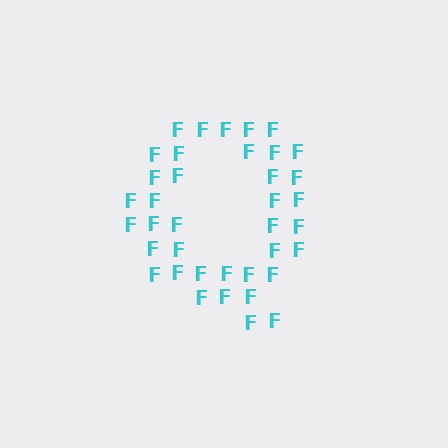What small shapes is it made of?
It is made of small letter F's.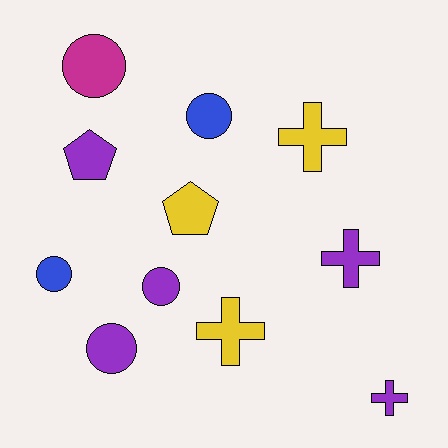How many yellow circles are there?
There are no yellow circles.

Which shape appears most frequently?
Circle, with 5 objects.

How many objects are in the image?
There are 11 objects.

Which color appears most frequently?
Purple, with 5 objects.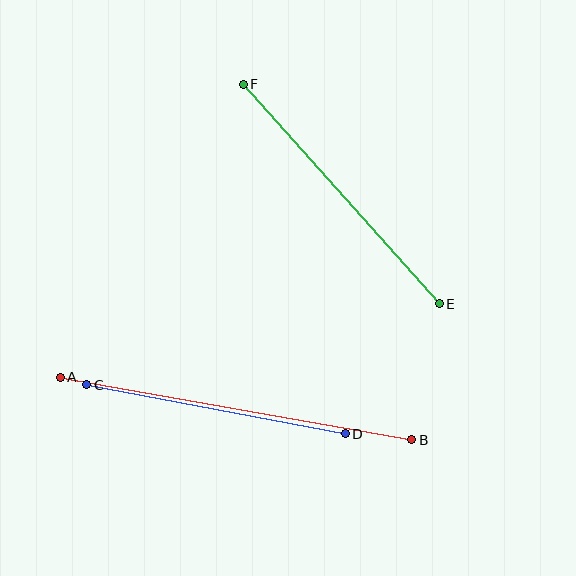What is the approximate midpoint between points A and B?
The midpoint is at approximately (236, 408) pixels.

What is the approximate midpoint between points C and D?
The midpoint is at approximately (216, 409) pixels.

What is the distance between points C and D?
The distance is approximately 264 pixels.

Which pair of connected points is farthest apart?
Points A and B are farthest apart.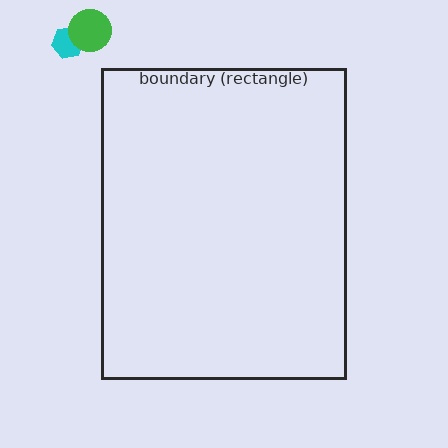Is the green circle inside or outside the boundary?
Outside.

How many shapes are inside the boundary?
0 inside, 2 outside.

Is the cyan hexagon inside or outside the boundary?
Outside.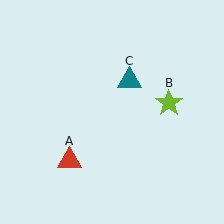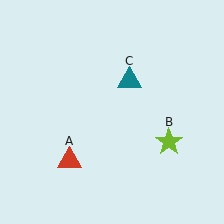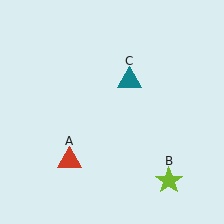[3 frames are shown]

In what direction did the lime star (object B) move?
The lime star (object B) moved down.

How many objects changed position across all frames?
1 object changed position: lime star (object B).